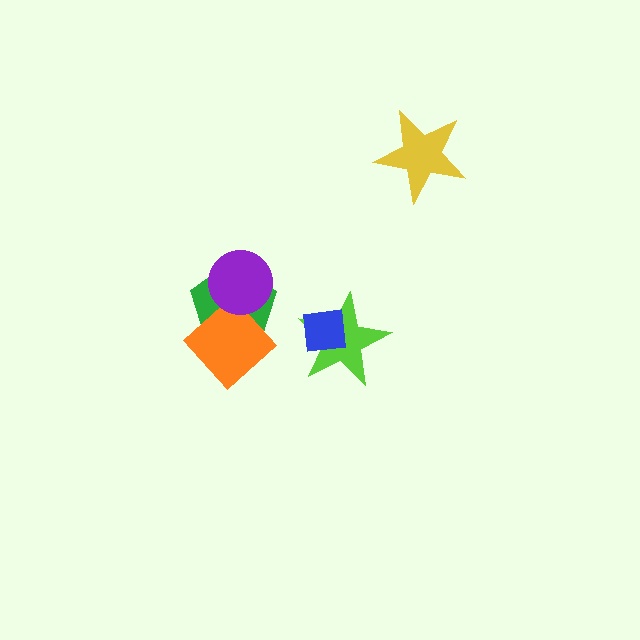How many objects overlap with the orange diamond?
2 objects overlap with the orange diamond.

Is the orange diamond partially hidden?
Yes, it is partially covered by another shape.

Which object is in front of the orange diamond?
The purple circle is in front of the orange diamond.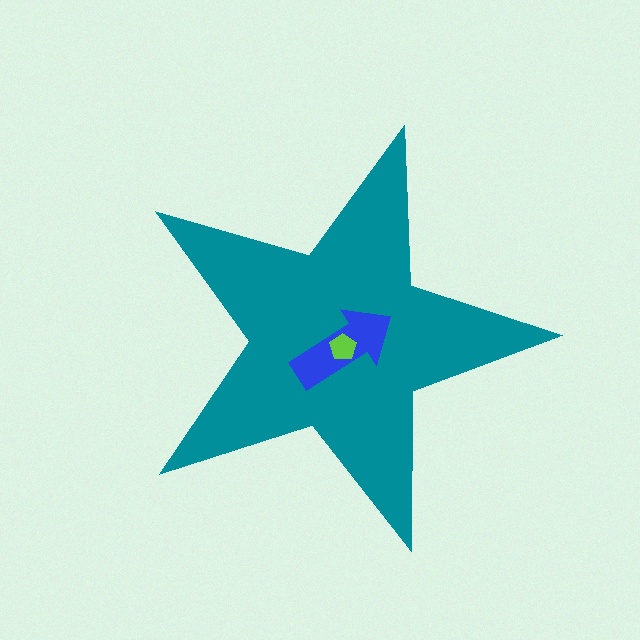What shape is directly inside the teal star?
The blue arrow.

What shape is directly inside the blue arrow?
The lime pentagon.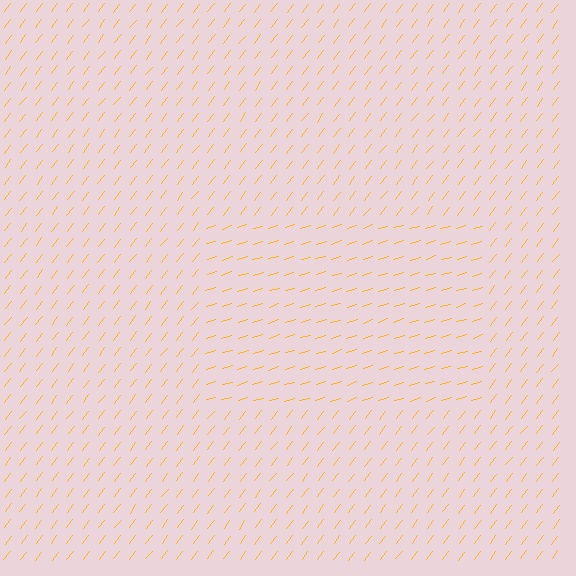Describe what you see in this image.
The image is filled with small yellow line segments. A rectangle region in the image has lines oriented differently from the surrounding lines, creating a visible texture boundary.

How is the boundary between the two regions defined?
The boundary is defined purely by a change in line orientation (approximately 35 degrees difference). All lines are the same color and thickness.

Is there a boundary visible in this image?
Yes, there is a texture boundary formed by a change in line orientation.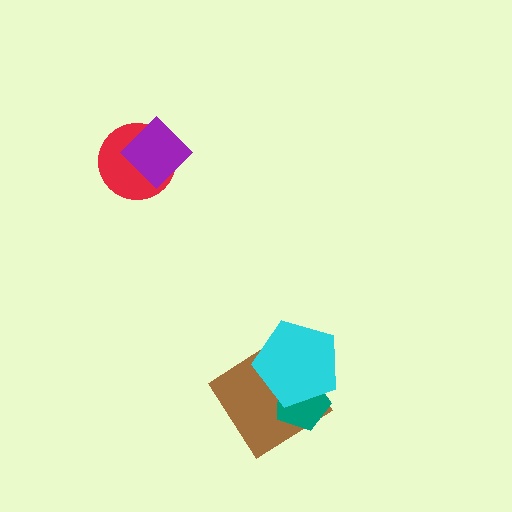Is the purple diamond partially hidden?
No, no other shape covers it.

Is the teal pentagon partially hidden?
Yes, it is partially covered by another shape.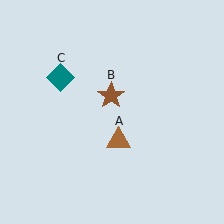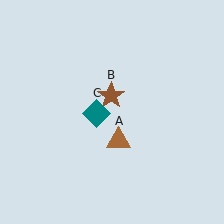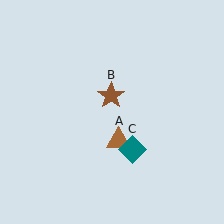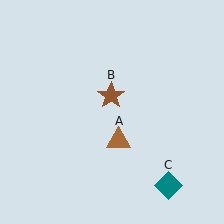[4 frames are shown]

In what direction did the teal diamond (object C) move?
The teal diamond (object C) moved down and to the right.